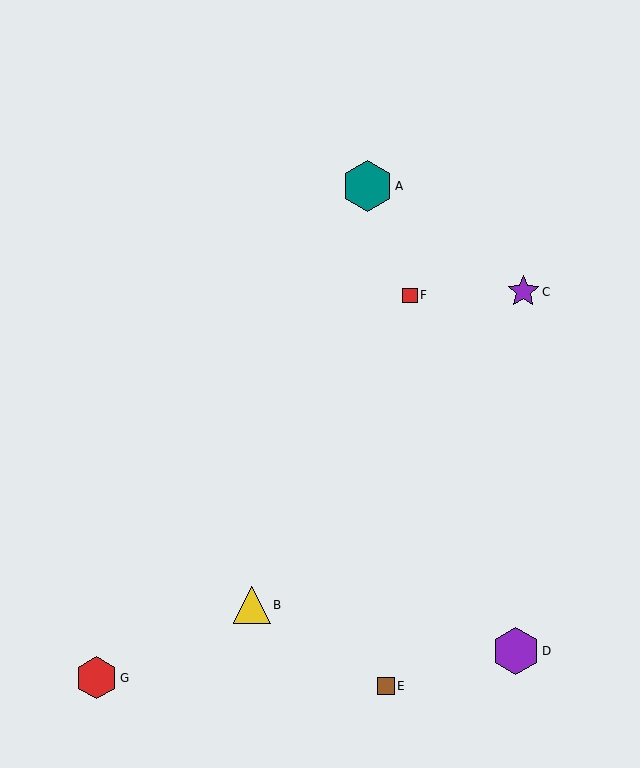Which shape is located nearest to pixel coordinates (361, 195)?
The teal hexagon (labeled A) at (367, 186) is nearest to that location.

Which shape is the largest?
The teal hexagon (labeled A) is the largest.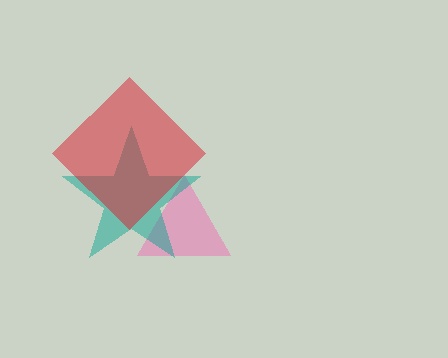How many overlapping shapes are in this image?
There are 3 overlapping shapes in the image.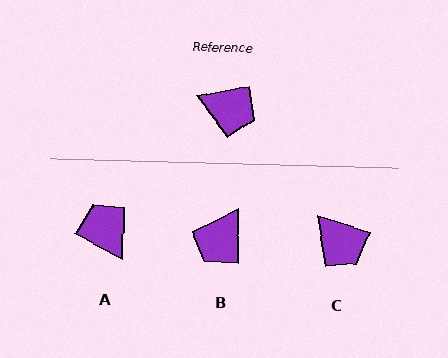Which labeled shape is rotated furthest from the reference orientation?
A, about 141 degrees away.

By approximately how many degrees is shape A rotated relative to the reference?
Approximately 141 degrees counter-clockwise.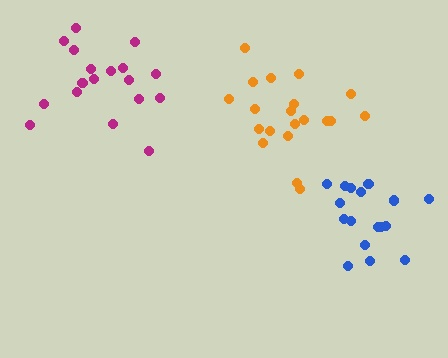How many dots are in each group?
Group 1: 18 dots, Group 2: 20 dots, Group 3: 17 dots (55 total).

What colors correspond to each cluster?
The clusters are colored: magenta, orange, blue.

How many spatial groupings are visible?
There are 3 spatial groupings.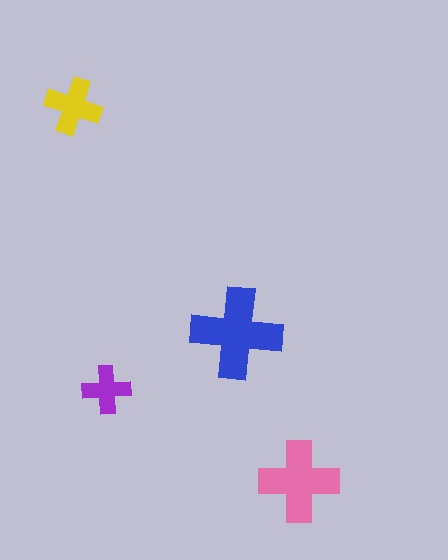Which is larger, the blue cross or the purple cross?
The blue one.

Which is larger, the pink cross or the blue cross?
The blue one.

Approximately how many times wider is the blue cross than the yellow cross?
About 1.5 times wider.